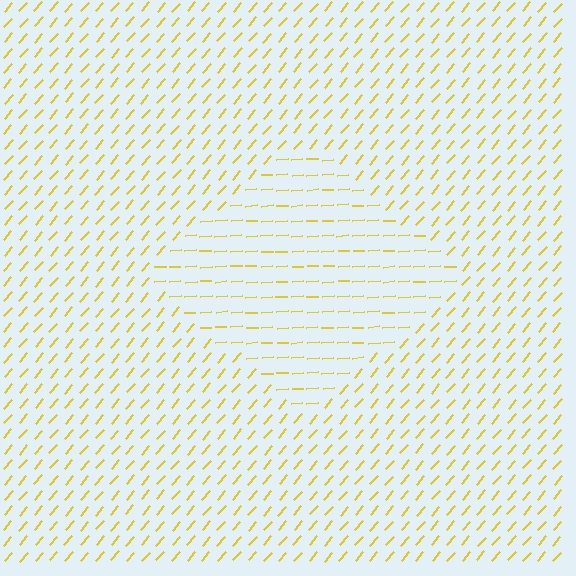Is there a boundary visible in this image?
Yes, there is a texture boundary formed by a change in line orientation.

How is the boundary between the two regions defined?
The boundary is defined purely by a change in line orientation (approximately 45 degrees difference). All lines are the same color and thickness.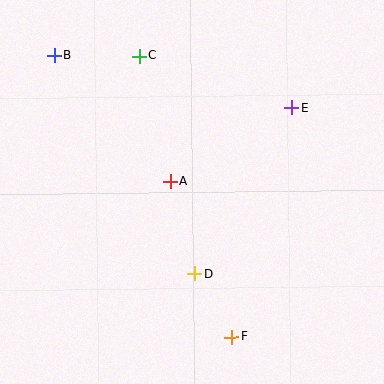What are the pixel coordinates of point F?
Point F is at (231, 337).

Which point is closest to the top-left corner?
Point B is closest to the top-left corner.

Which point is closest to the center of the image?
Point A at (170, 182) is closest to the center.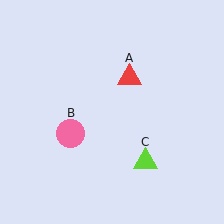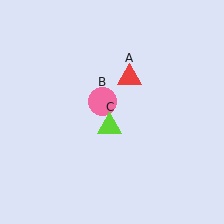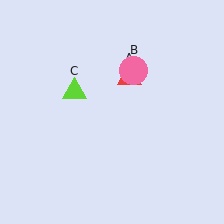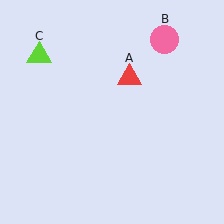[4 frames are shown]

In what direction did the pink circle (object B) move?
The pink circle (object B) moved up and to the right.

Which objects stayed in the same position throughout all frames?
Red triangle (object A) remained stationary.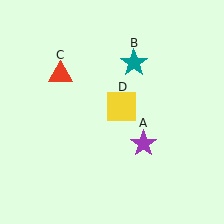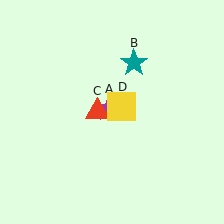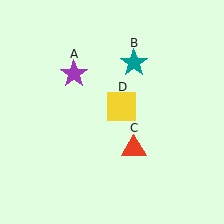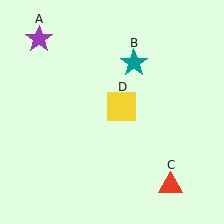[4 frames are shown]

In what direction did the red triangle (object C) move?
The red triangle (object C) moved down and to the right.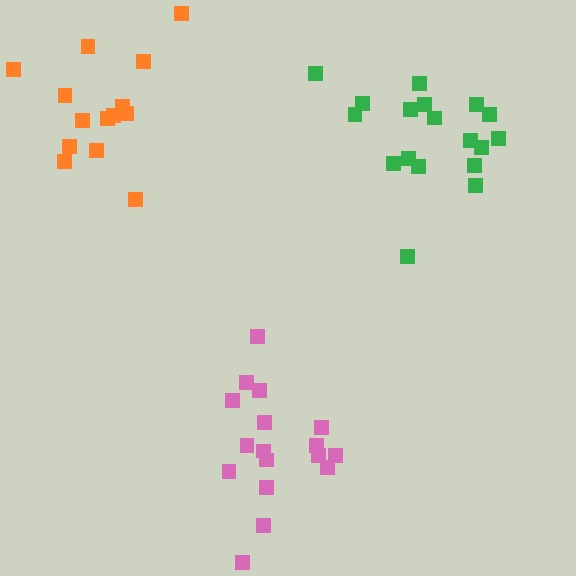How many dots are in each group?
Group 1: 17 dots, Group 2: 18 dots, Group 3: 14 dots (49 total).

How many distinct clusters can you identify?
There are 3 distinct clusters.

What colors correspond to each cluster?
The clusters are colored: pink, green, orange.